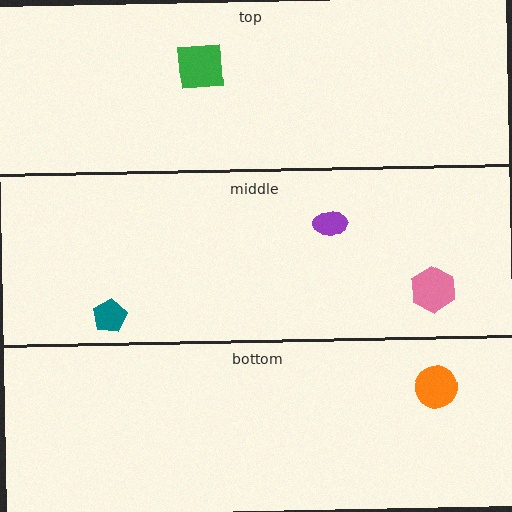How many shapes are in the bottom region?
1.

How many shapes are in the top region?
1.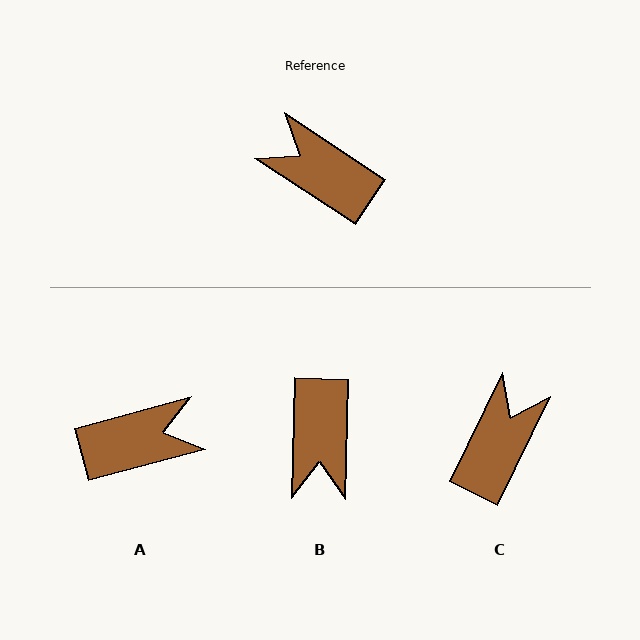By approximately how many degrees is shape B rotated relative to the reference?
Approximately 122 degrees counter-clockwise.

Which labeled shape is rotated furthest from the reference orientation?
A, about 131 degrees away.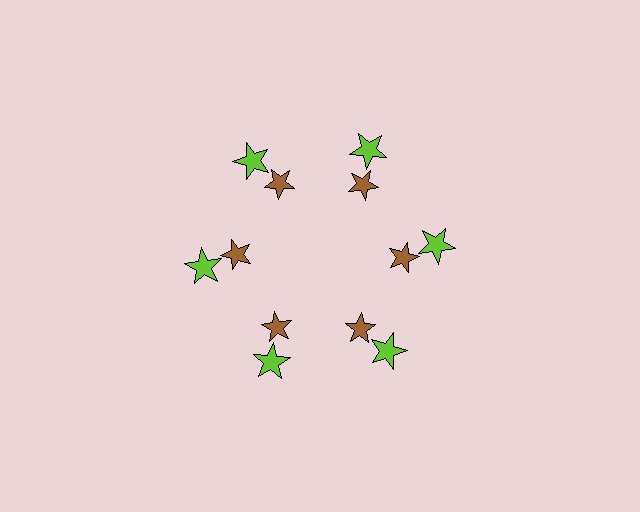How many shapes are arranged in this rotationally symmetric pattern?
There are 12 shapes, arranged in 6 groups of 2.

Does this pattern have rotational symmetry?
Yes, this pattern has 6-fold rotational symmetry. It looks the same after rotating 60 degrees around the center.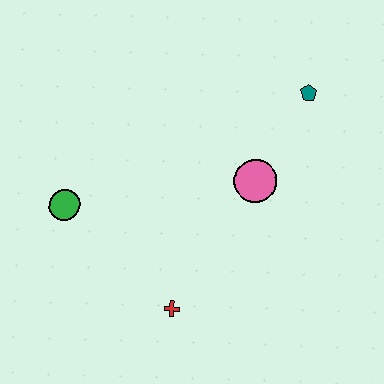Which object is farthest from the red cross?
The teal pentagon is farthest from the red cross.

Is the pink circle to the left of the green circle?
No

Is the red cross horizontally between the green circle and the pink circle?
Yes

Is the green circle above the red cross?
Yes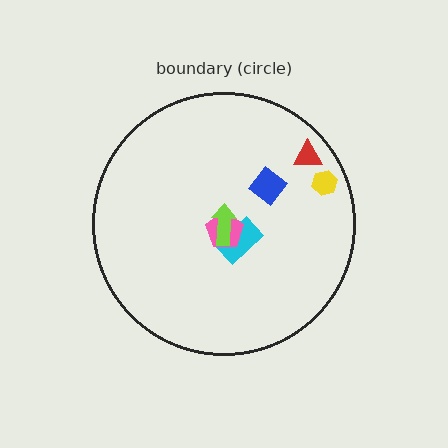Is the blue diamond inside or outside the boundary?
Inside.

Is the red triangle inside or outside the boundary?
Inside.